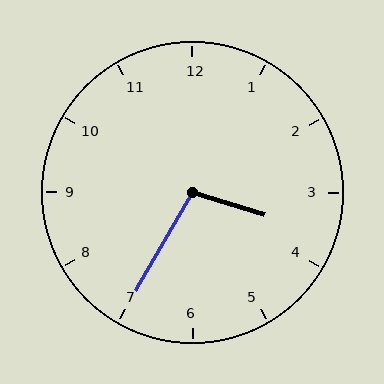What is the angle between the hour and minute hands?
Approximately 102 degrees.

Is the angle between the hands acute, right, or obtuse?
It is obtuse.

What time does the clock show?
3:35.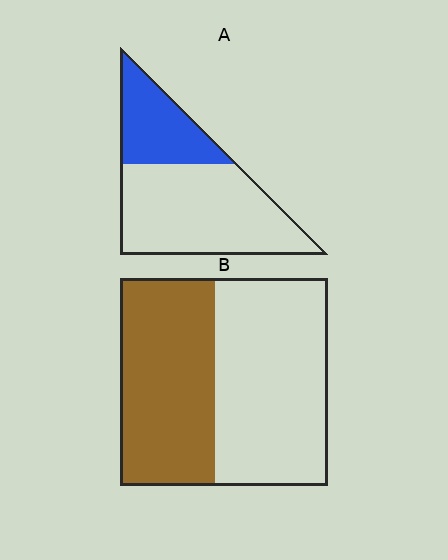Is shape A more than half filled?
No.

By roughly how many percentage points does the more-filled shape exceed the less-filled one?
By roughly 15 percentage points (B over A).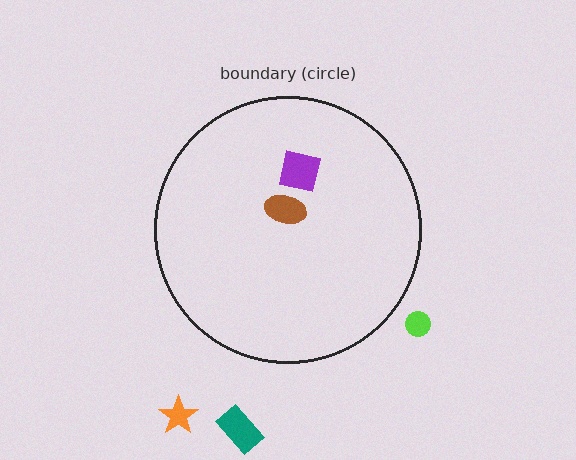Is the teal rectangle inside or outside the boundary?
Outside.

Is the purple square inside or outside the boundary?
Inside.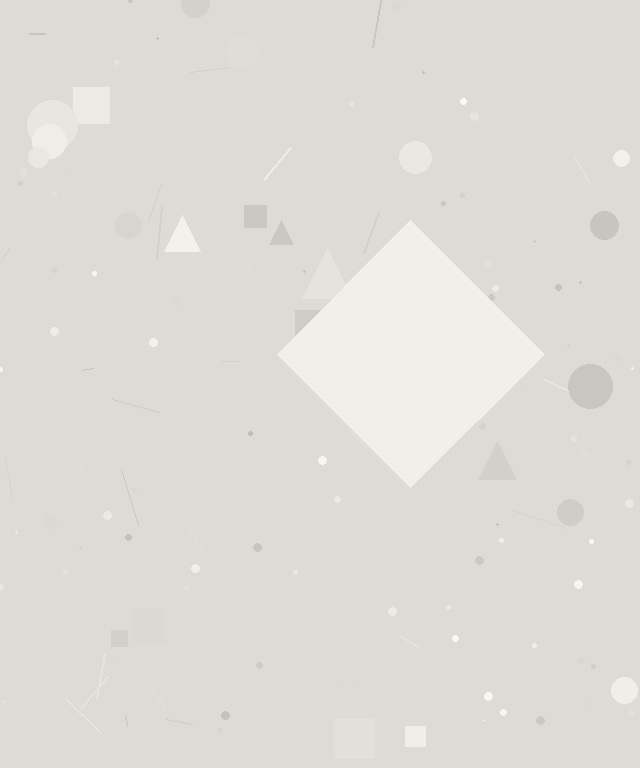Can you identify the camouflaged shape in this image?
The camouflaged shape is a diamond.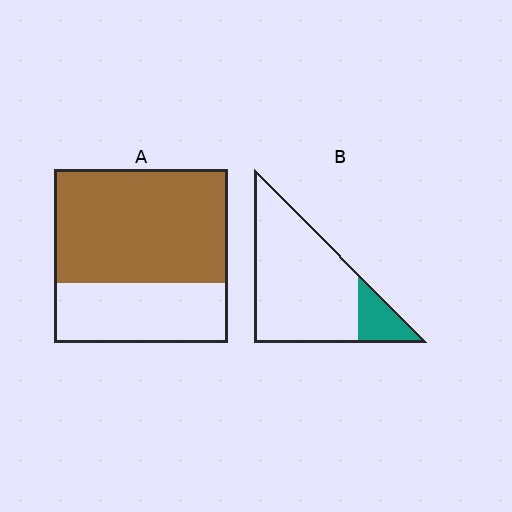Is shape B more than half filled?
No.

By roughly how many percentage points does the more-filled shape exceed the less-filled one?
By roughly 50 percentage points (A over B).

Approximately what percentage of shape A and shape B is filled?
A is approximately 65% and B is approximately 15%.